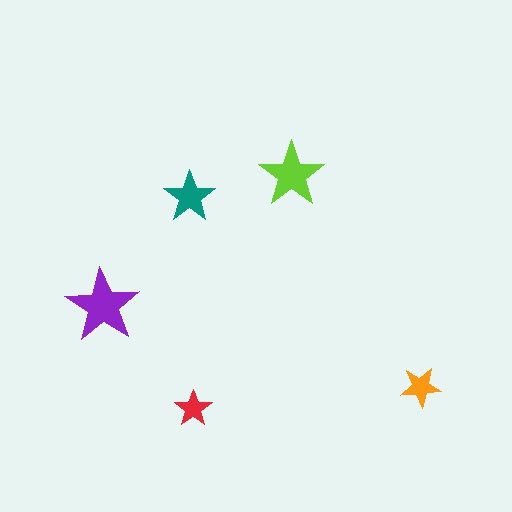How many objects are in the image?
There are 5 objects in the image.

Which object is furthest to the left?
The purple star is leftmost.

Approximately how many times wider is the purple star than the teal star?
About 1.5 times wider.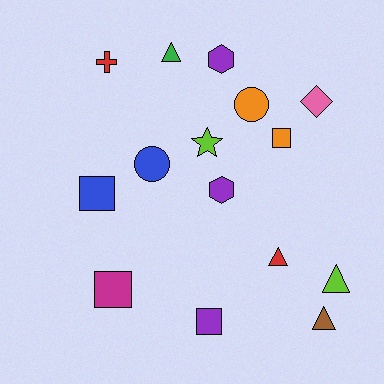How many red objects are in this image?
There are 2 red objects.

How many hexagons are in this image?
There are 2 hexagons.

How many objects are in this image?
There are 15 objects.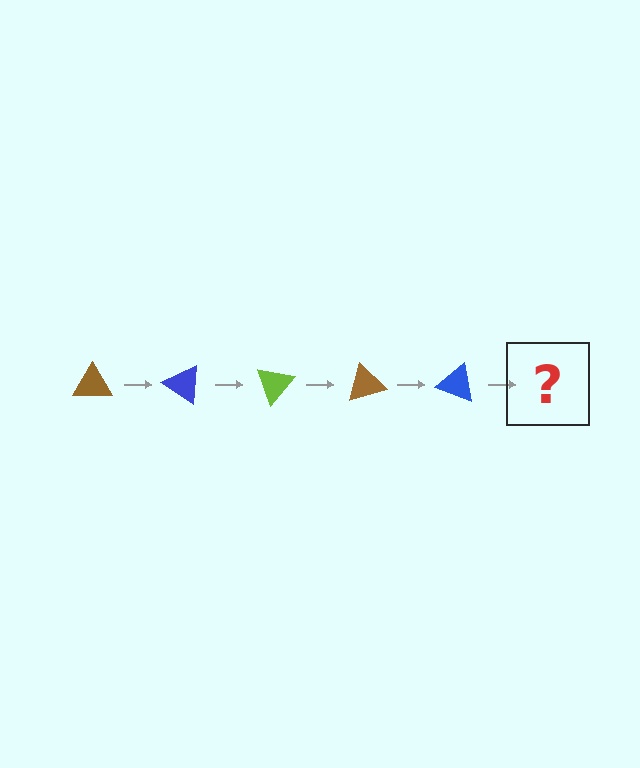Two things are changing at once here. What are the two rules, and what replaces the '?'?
The two rules are that it rotates 35 degrees each step and the color cycles through brown, blue, and lime. The '?' should be a lime triangle, rotated 175 degrees from the start.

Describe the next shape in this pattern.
It should be a lime triangle, rotated 175 degrees from the start.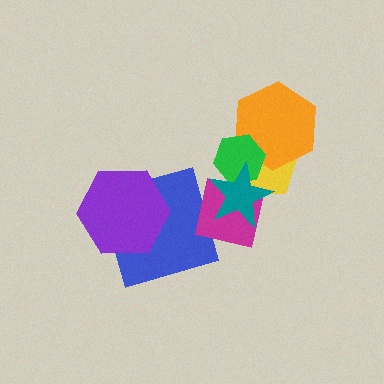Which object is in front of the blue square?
The purple hexagon is in front of the blue square.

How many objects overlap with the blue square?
1 object overlaps with the blue square.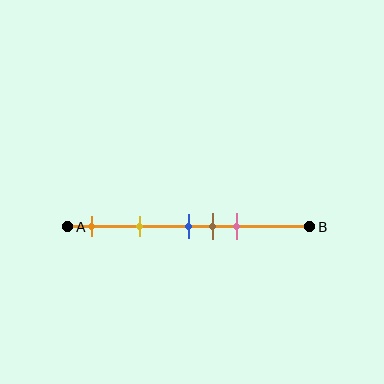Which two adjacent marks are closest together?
The blue and brown marks are the closest adjacent pair.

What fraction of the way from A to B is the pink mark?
The pink mark is approximately 70% (0.7) of the way from A to B.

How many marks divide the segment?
There are 5 marks dividing the segment.